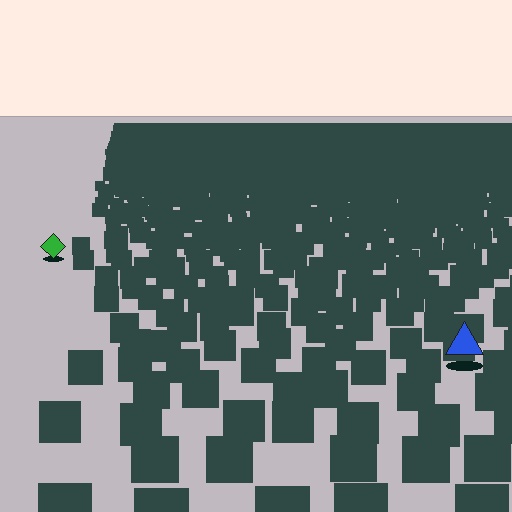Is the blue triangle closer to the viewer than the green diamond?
Yes. The blue triangle is closer — you can tell from the texture gradient: the ground texture is coarser near it.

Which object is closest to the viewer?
The blue triangle is closest. The texture marks near it are larger and more spread out.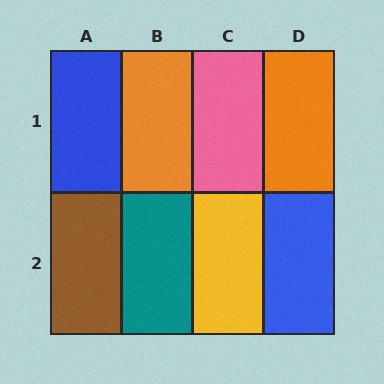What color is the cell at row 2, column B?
Teal.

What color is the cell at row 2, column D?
Blue.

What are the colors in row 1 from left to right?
Blue, orange, pink, orange.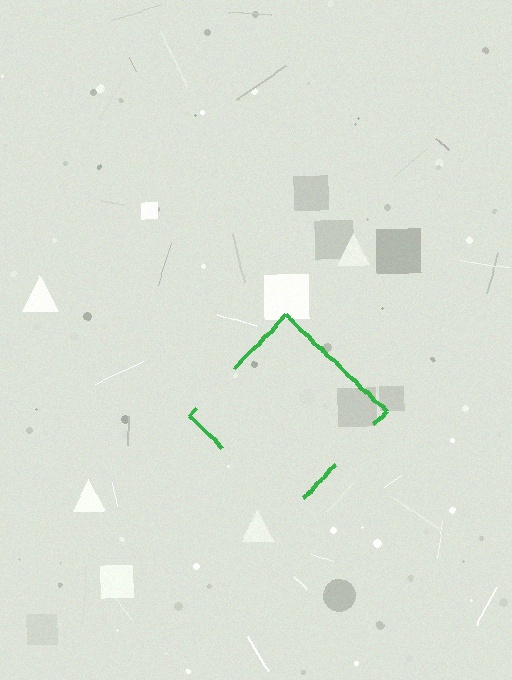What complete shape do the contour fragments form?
The contour fragments form a diamond.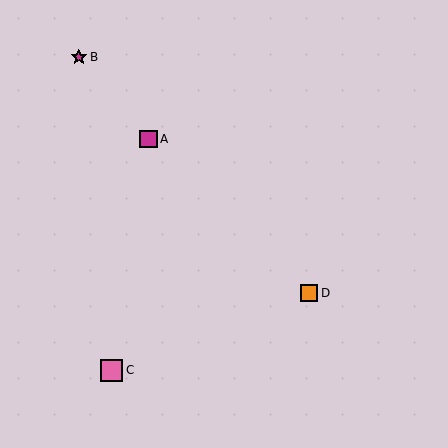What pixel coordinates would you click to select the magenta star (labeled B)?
Click at (79, 57) to select the magenta star B.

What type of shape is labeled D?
Shape D is an orange square.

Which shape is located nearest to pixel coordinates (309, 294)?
The orange square (labeled D) at (309, 293) is nearest to that location.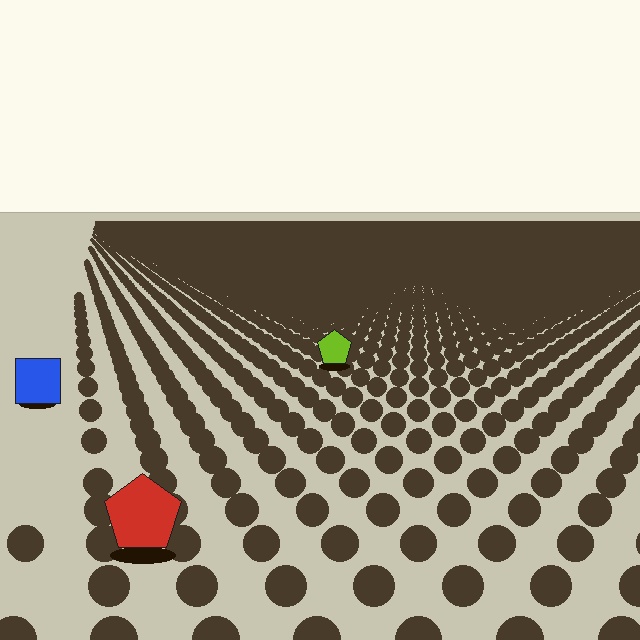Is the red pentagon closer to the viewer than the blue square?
Yes. The red pentagon is closer — you can tell from the texture gradient: the ground texture is coarser near it.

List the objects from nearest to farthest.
From nearest to farthest: the red pentagon, the blue square, the lime pentagon.